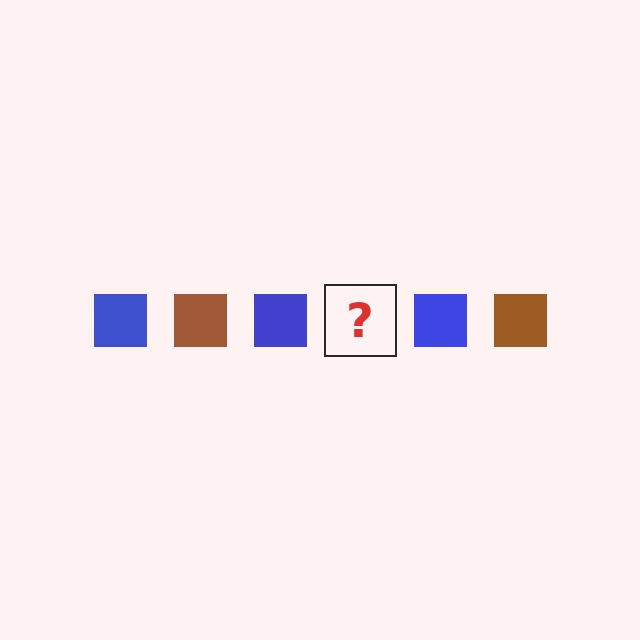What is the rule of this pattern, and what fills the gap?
The rule is that the pattern cycles through blue, brown squares. The gap should be filled with a brown square.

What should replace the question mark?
The question mark should be replaced with a brown square.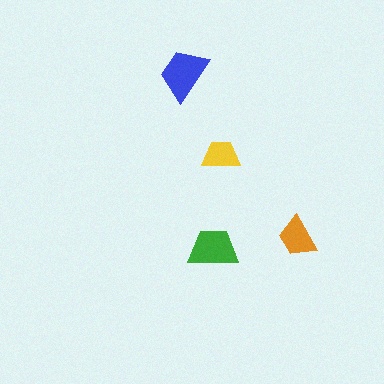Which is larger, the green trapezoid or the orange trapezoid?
The green one.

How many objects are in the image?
There are 4 objects in the image.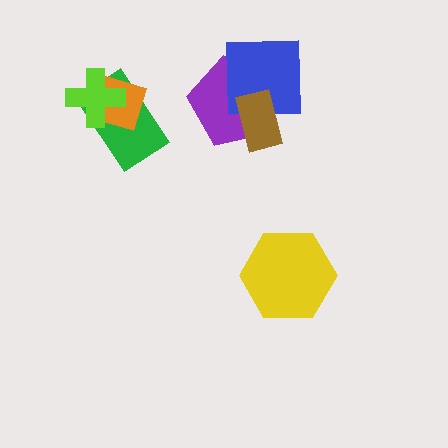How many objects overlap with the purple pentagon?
2 objects overlap with the purple pentagon.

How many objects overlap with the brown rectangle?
2 objects overlap with the brown rectangle.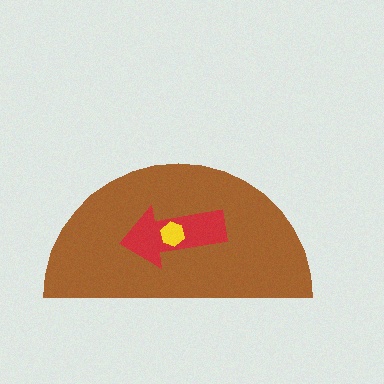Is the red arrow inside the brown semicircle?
Yes.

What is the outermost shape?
The brown semicircle.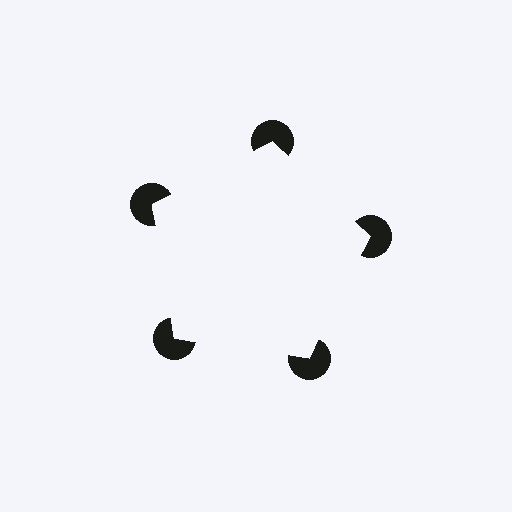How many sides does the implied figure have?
5 sides.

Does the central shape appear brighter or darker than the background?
It typically appears slightly brighter than the background, even though no actual brightness change is drawn.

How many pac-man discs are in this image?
There are 5 — one at each vertex of the illusory pentagon.